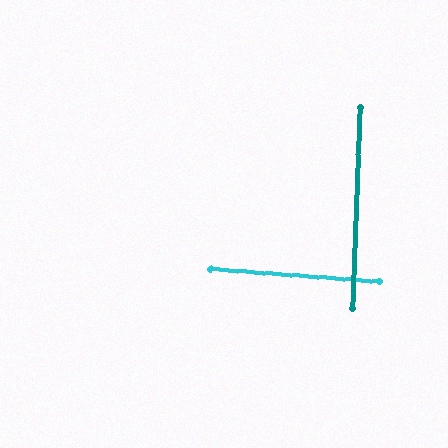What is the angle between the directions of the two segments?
Approximately 88 degrees.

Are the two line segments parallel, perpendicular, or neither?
Perpendicular — they meet at approximately 88°.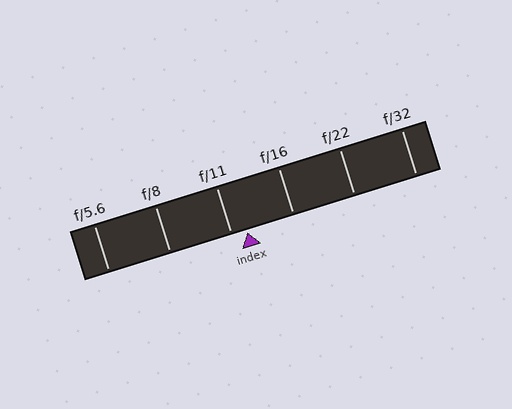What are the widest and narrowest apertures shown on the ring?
The widest aperture shown is f/5.6 and the narrowest is f/32.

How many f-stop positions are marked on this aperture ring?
There are 6 f-stop positions marked.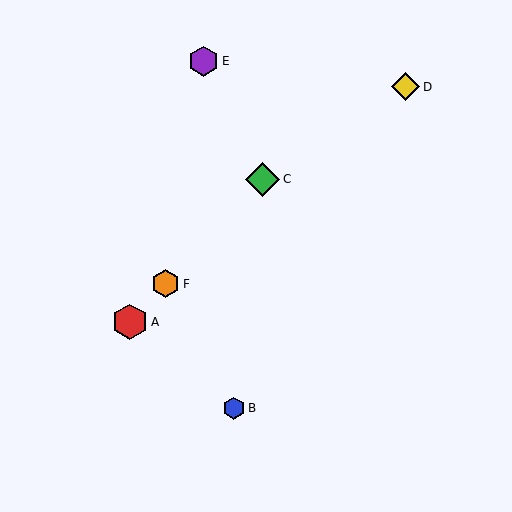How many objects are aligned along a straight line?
3 objects (A, C, F) are aligned along a straight line.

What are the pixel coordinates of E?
Object E is at (204, 61).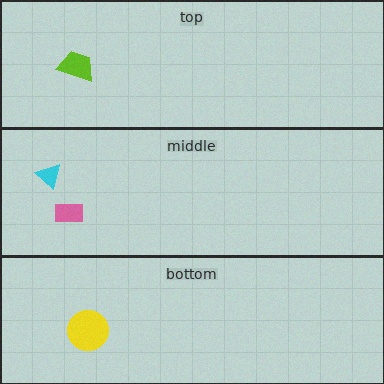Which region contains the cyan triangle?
The middle region.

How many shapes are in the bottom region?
1.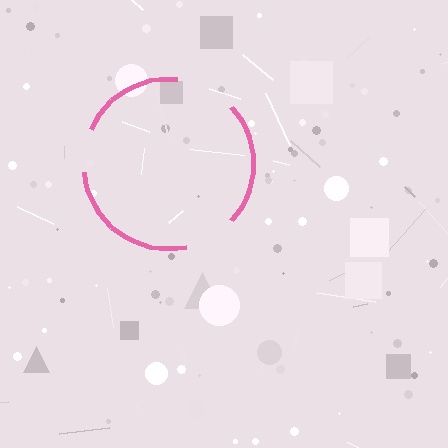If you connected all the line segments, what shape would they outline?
They would outline a circle.